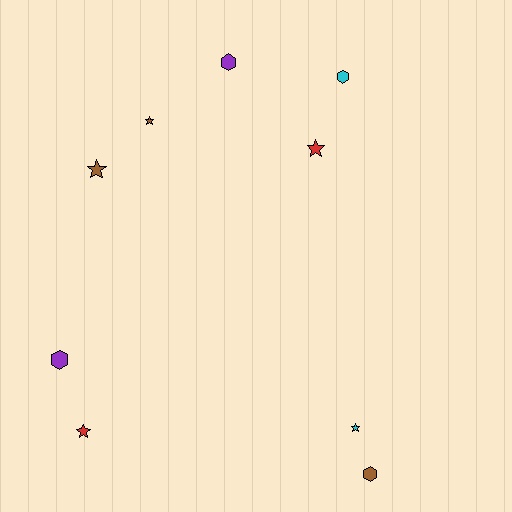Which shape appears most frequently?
Star, with 5 objects.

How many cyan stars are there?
There is 1 cyan star.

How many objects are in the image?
There are 9 objects.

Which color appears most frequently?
Brown, with 3 objects.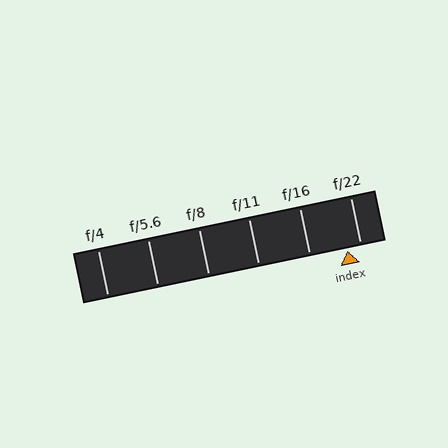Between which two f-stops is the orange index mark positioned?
The index mark is between f/16 and f/22.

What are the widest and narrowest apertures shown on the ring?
The widest aperture shown is f/4 and the narrowest is f/22.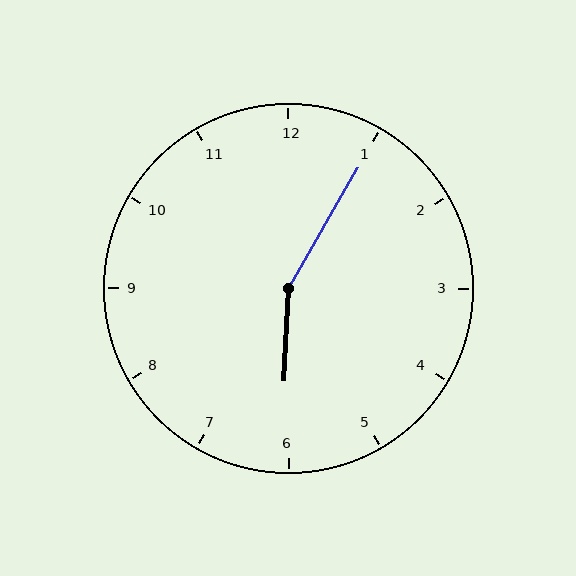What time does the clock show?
6:05.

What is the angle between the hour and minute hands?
Approximately 152 degrees.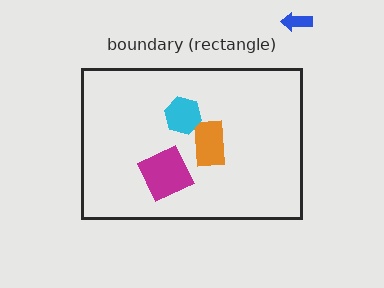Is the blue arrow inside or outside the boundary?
Outside.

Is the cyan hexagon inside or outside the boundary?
Inside.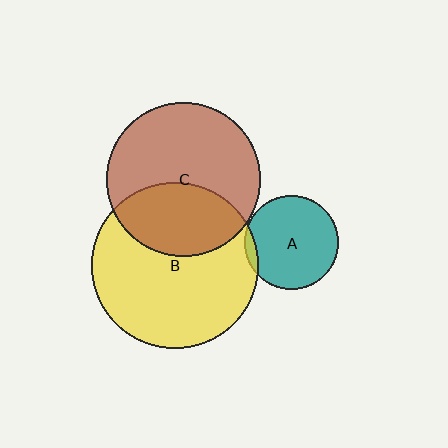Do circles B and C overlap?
Yes.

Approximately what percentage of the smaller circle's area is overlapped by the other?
Approximately 40%.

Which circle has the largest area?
Circle B (yellow).